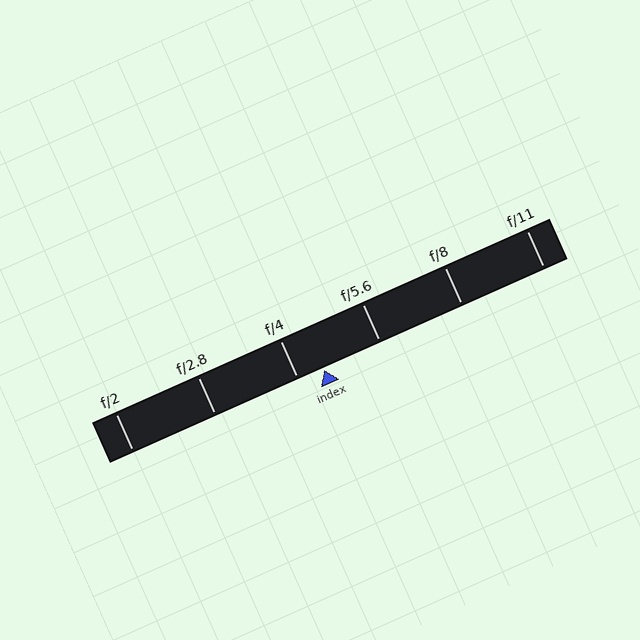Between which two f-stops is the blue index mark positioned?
The index mark is between f/4 and f/5.6.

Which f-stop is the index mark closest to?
The index mark is closest to f/4.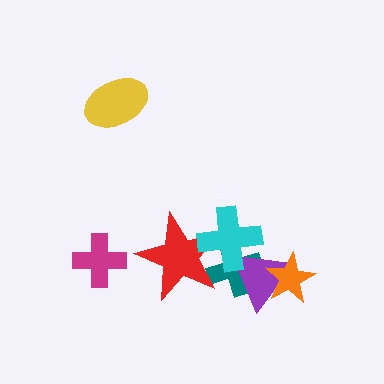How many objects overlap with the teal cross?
3 objects overlap with the teal cross.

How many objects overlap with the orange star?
1 object overlaps with the orange star.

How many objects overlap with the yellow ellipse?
0 objects overlap with the yellow ellipse.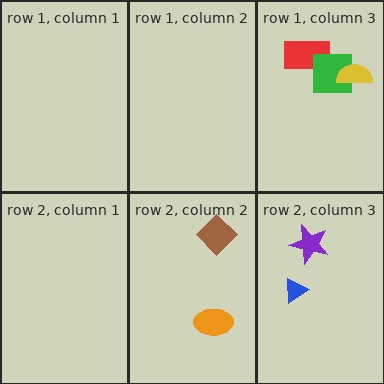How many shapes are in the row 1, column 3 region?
3.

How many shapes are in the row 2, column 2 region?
2.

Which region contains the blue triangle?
The row 2, column 3 region.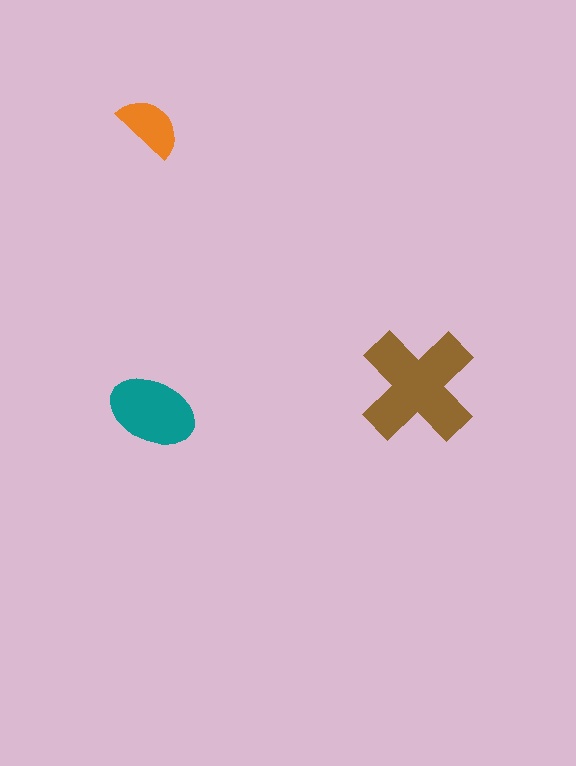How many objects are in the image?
There are 3 objects in the image.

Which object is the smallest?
The orange semicircle.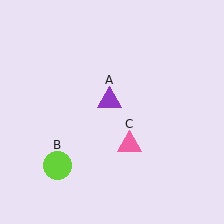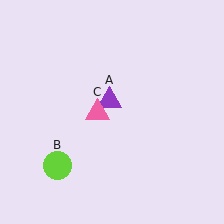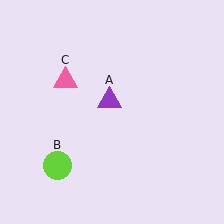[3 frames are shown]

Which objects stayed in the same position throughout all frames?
Purple triangle (object A) and lime circle (object B) remained stationary.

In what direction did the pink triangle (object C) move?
The pink triangle (object C) moved up and to the left.